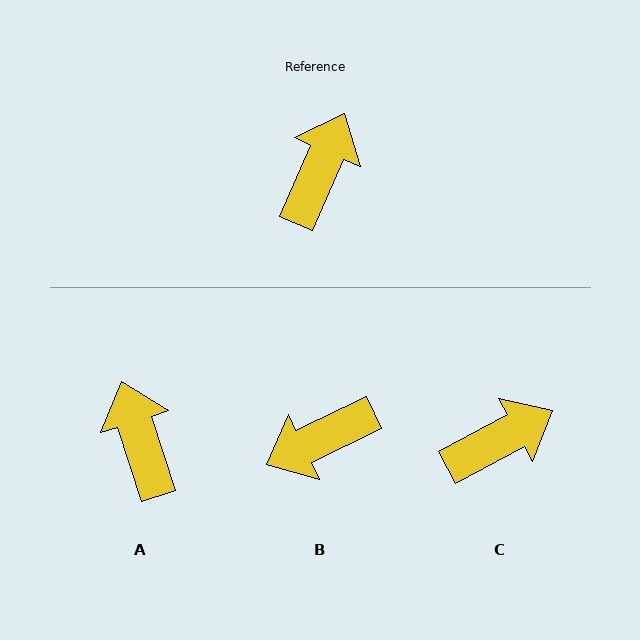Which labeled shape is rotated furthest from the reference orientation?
B, about 140 degrees away.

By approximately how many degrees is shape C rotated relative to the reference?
Approximately 38 degrees clockwise.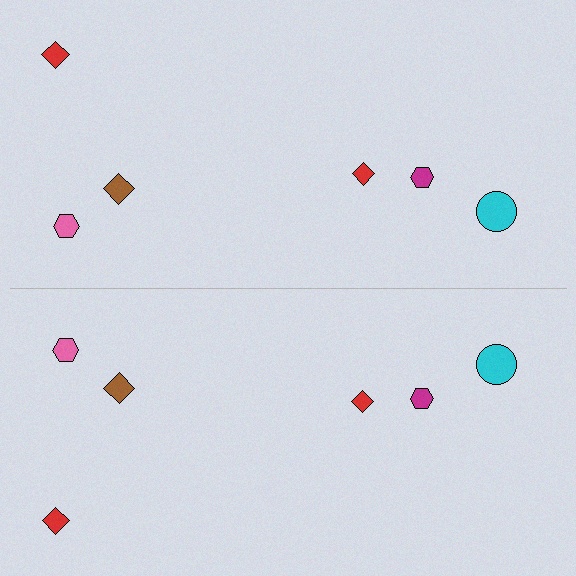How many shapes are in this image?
There are 12 shapes in this image.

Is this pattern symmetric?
Yes, this pattern has bilateral (reflection) symmetry.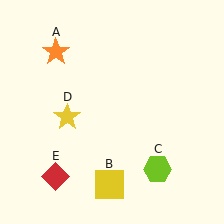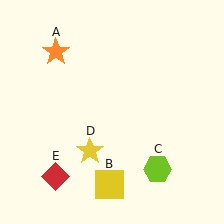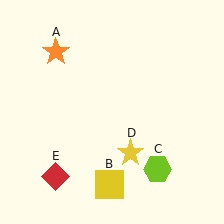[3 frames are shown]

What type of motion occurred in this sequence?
The yellow star (object D) rotated counterclockwise around the center of the scene.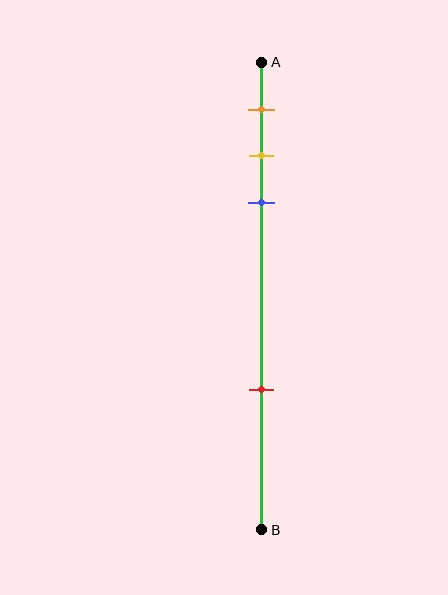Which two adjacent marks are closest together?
The yellow and blue marks are the closest adjacent pair.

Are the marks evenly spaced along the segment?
No, the marks are not evenly spaced.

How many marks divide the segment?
There are 4 marks dividing the segment.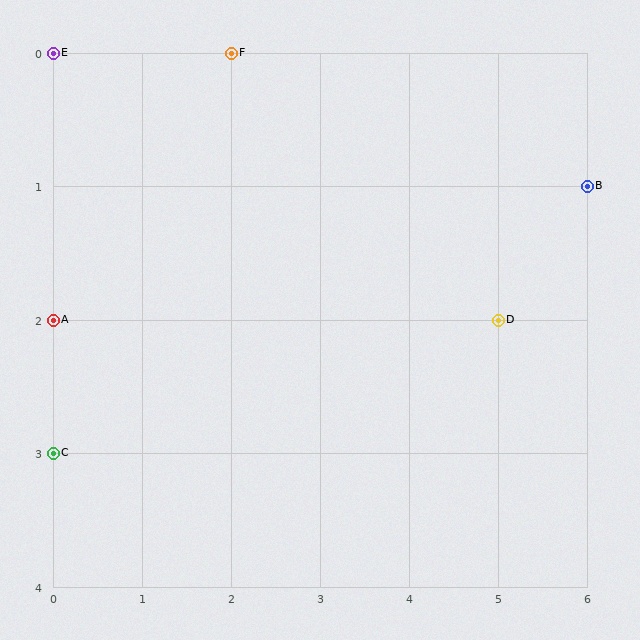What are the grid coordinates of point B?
Point B is at grid coordinates (6, 1).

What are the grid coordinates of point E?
Point E is at grid coordinates (0, 0).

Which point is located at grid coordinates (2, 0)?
Point F is at (2, 0).